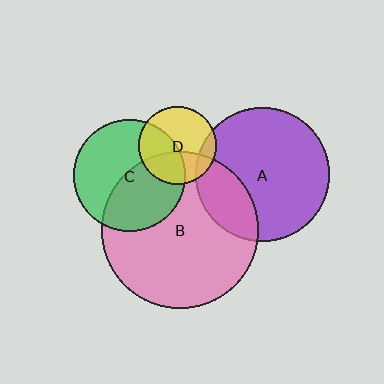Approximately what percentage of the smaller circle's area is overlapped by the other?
Approximately 35%.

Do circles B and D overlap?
Yes.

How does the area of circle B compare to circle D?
Approximately 4.0 times.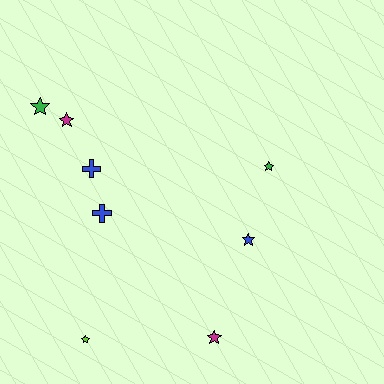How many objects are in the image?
There are 8 objects.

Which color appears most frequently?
Blue, with 3 objects.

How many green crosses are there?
There are no green crosses.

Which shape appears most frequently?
Star, with 6 objects.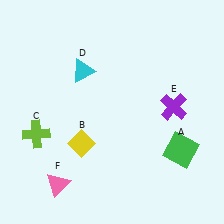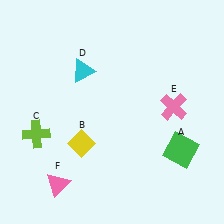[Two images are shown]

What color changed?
The cross (E) changed from purple in Image 1 to pink in Image 2.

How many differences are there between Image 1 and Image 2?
There is 1 difference between the two images.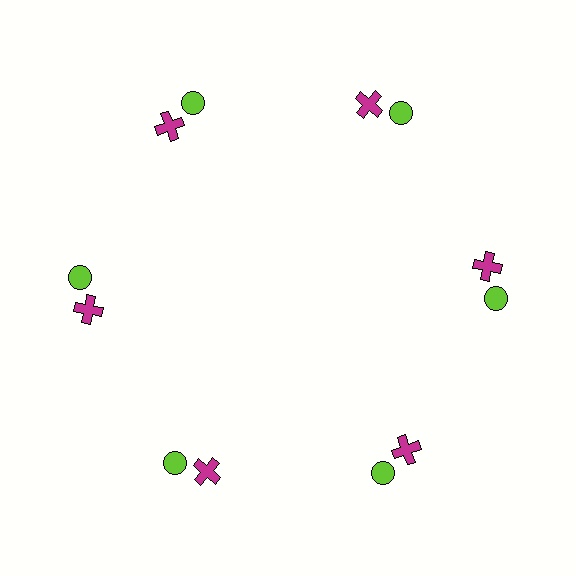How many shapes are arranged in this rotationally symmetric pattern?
There are 12 shapes, arranged in 6 groups of 2.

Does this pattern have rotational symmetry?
Yes, this pattern has 6-fold rotational symmetry. It looks the same after rotating 60 degrees around the center.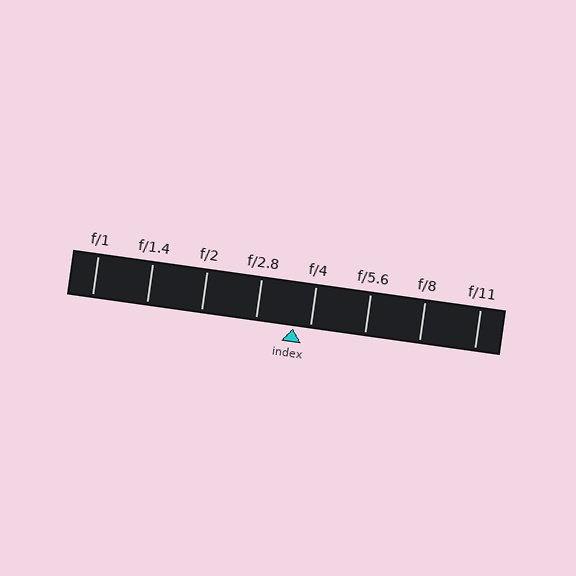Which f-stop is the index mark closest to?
The index mark is closest to f/4.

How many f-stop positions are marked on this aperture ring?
There are 8 f-stop positions marked.